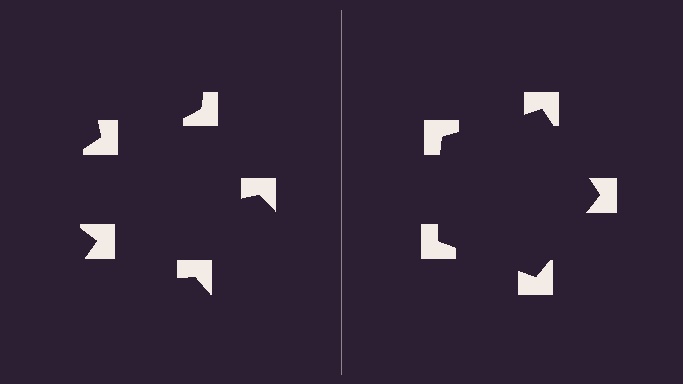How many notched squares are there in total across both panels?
10 — 5 on each side.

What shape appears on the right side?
An illusory pentagon.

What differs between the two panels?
The notched squares are positioned identically on both sides; only the wedge orientations differ. On the right they align to a pentagon; on the left they are misaligned.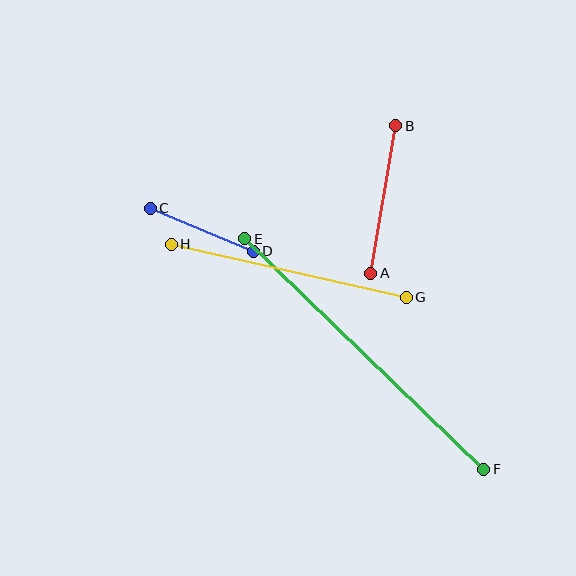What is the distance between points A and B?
The distance is approximately 150 pixels.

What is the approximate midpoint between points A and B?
The midpoint is at approximately (383, 200) pixels.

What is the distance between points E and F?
The distance is approximately 332 pixels.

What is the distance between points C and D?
The distance is approximately 112 pixels.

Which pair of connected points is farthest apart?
Points E and F are farthest apart.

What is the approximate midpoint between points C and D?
The midpoint is at approximately (202, 230) pixels.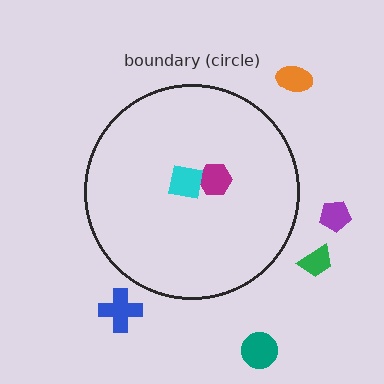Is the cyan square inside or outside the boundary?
Inside.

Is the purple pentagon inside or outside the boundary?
Outside.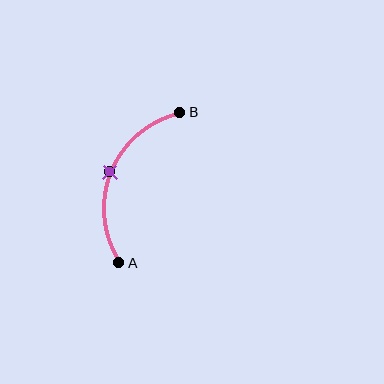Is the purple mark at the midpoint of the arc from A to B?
Yes. The purple mark lies on the arc at equal arc-length from both A and B — it is the arc midpoint.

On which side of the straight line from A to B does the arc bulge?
The arc bulges to the left of the straight line connecting A and B.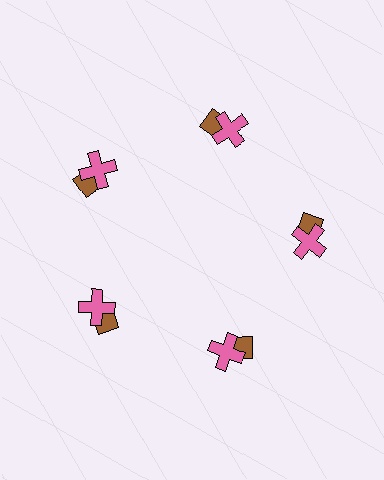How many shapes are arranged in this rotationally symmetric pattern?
There are 10 shapes, arranged in 5 groups of 2.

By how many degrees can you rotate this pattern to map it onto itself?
The pattern maps onto itself every 72 degrees of rotation.